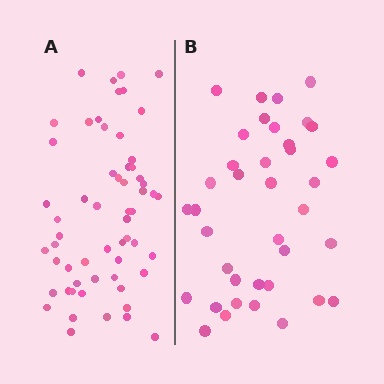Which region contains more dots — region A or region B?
Region A (the left region) has more dots.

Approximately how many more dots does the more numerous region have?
Region A has approximately 20 more dots than region B.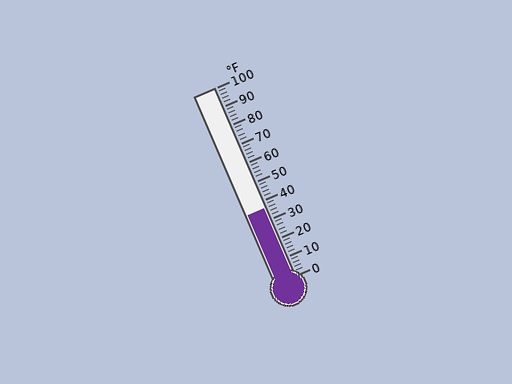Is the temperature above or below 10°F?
The temperature is above 10°F.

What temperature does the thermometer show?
The thermometer shows approximately 36°F.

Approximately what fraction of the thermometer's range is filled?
The thermometer is filled to approximately 35% of its range.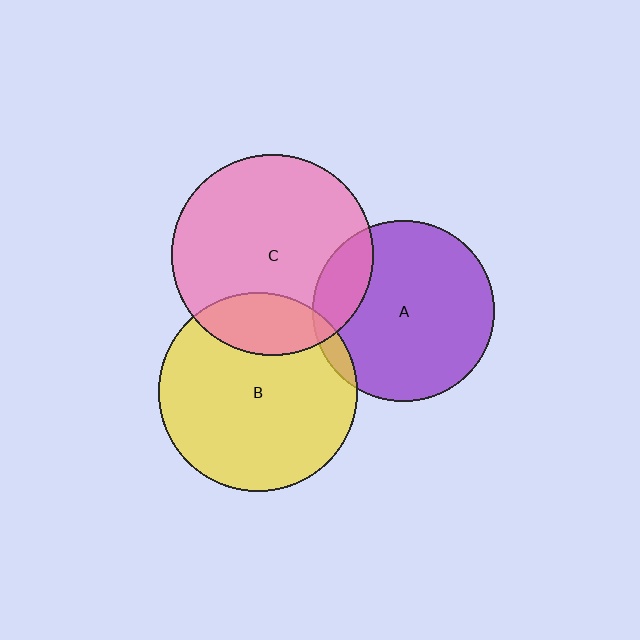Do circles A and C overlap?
Yes.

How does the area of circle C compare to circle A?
Approximately 1.2 times.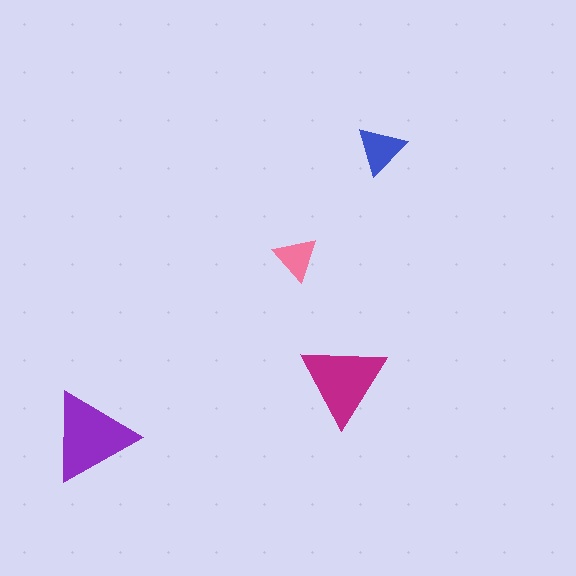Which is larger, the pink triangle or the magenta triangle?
The magenta one.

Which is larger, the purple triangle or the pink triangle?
The purple one.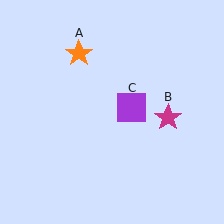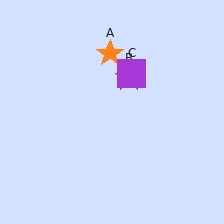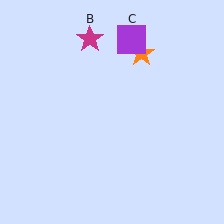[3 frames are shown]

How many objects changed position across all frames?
3 objects changed position: orange star (object A), magenta star (object B), purple square (object C).